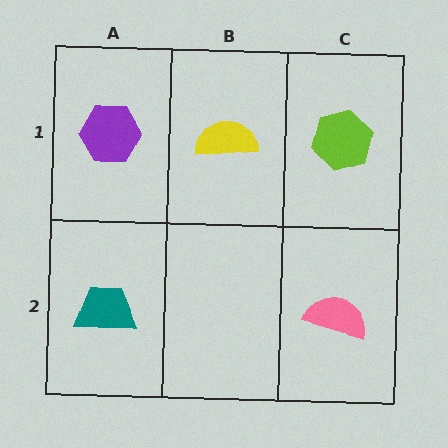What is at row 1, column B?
A yellow semicircle.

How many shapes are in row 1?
3 shapes.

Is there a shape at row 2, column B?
No, that cell is empty.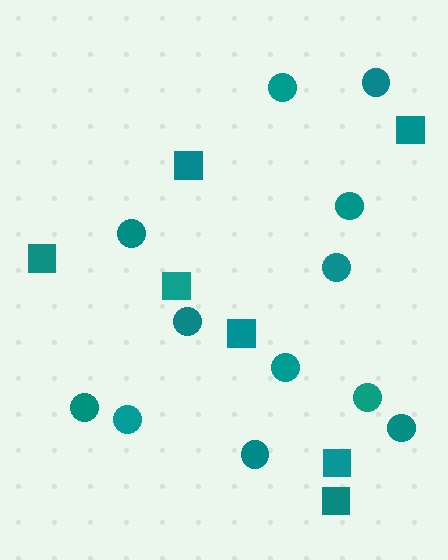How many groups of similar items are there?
There are 2 groups: one group of circles (12) and one group of squares (7).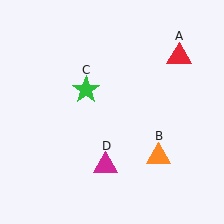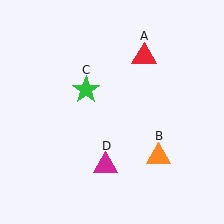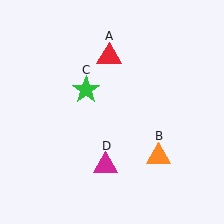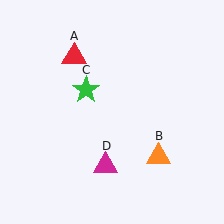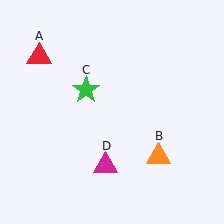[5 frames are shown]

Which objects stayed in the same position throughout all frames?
Orange triangle (object B) and green star (object C) and magenta triangle (object D) remained stationary.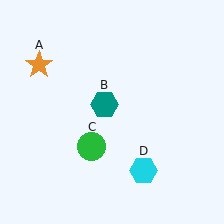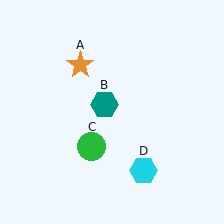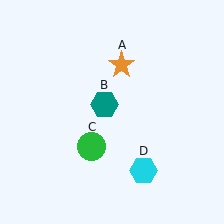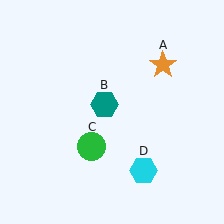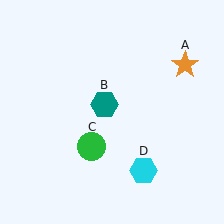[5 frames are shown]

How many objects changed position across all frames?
1 object changed position: orange star (object A).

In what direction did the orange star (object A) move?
The orange star (object A) moved right.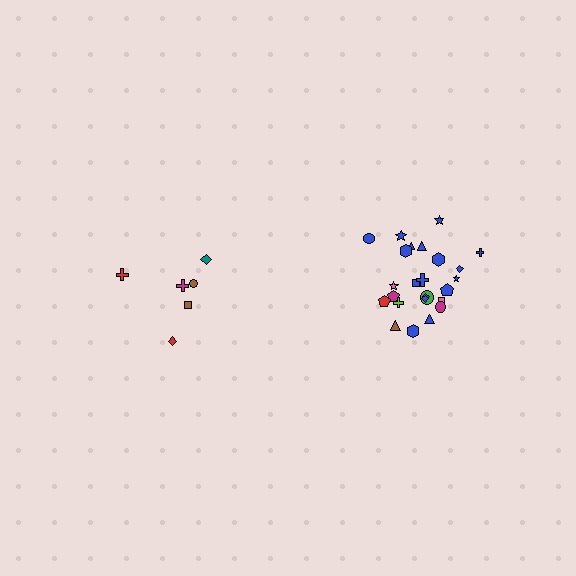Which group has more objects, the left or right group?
The right group.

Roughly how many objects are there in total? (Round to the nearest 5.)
Roughly 30 objects in total.